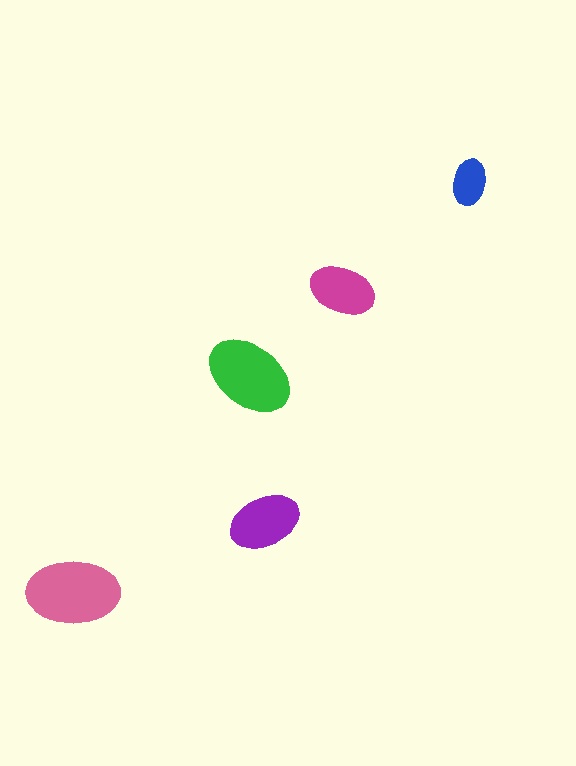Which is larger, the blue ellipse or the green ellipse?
The green one.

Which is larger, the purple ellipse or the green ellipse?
The green one.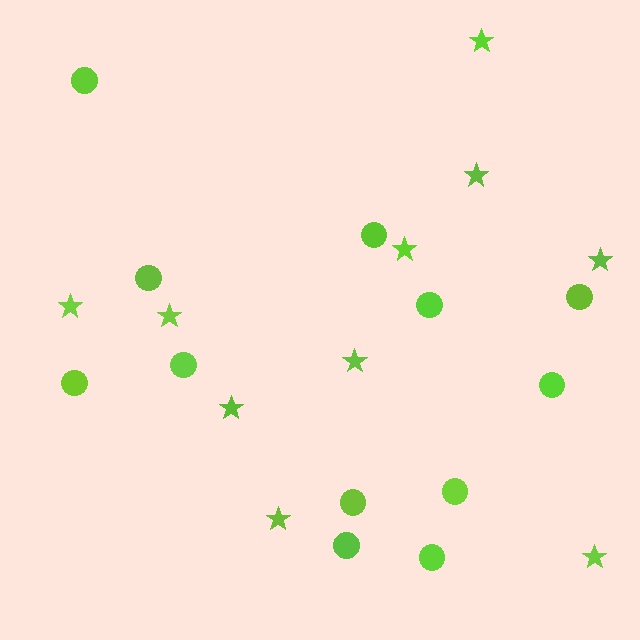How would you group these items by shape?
There are 2 groups: one group of circles (12) and one group of stars (10).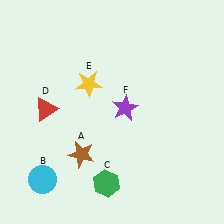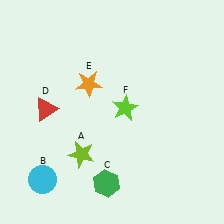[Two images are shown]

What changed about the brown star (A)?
In Image 1, A is brown. In Image 2, it changed to lime.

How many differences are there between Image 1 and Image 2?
There are 3 differences between the two images.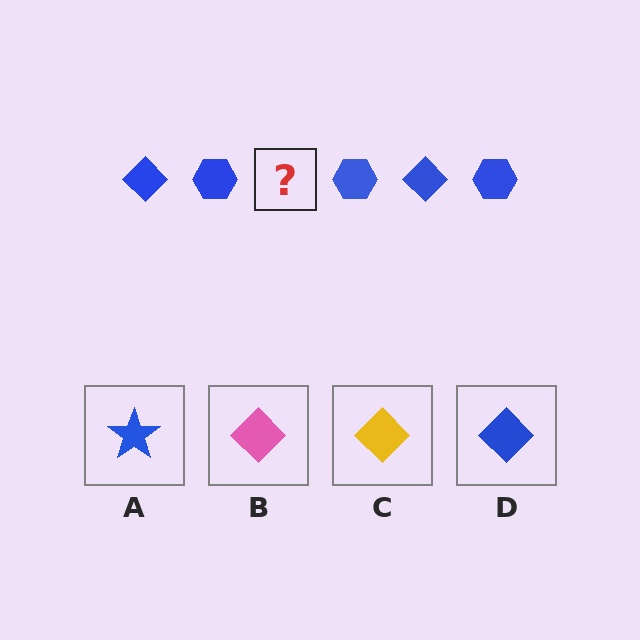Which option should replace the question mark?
Option D.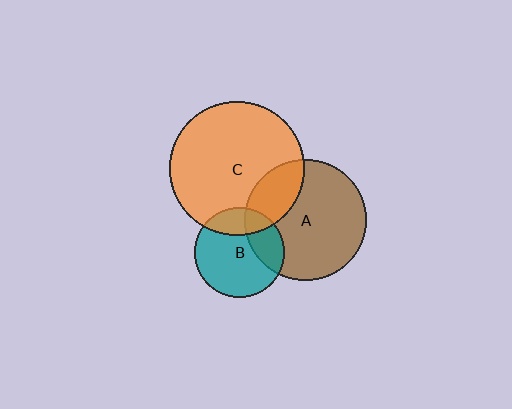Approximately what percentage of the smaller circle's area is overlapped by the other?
Approximately 20%.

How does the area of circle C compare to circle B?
Approximately 2.2 times.